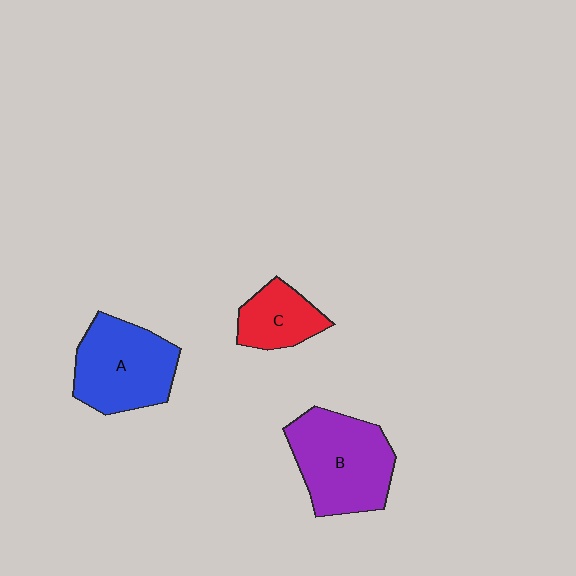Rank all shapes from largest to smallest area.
From largest to smallest: B (purple), A (blue), C (red).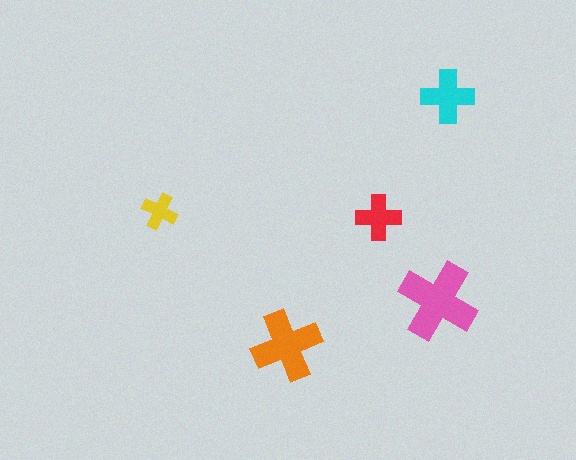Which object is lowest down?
The orange cross is bottommost.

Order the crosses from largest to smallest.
the pink one, the orange one, the cyan one, the red one, the yellow one.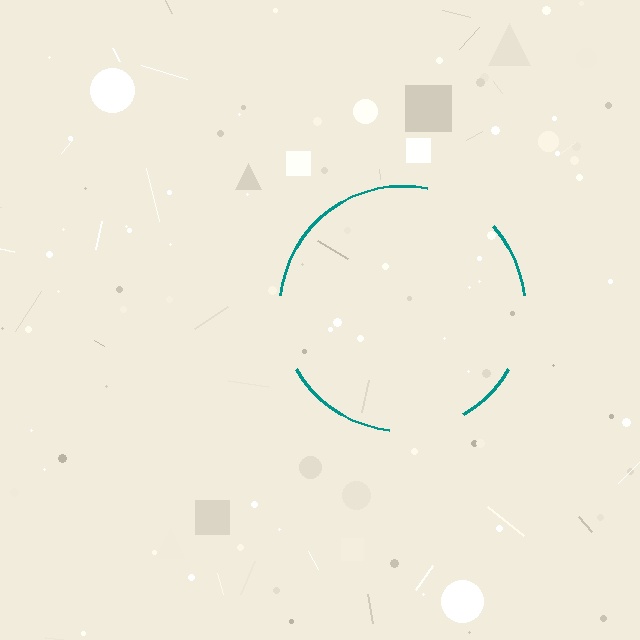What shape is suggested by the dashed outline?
The dashed outline suggests a circle.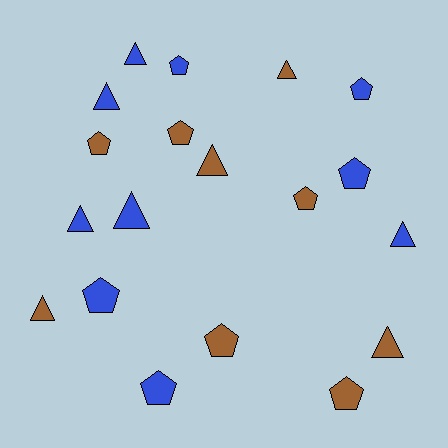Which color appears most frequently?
Blue, with 10 objects.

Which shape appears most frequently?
Pentagon, with 10 objects.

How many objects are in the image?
There are 19 objects.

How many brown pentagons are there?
There are 5 brown pentagons.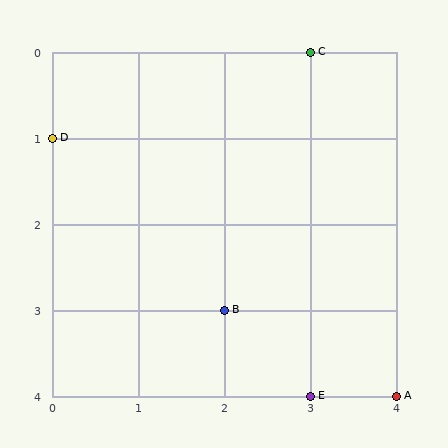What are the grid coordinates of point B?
Point B is at grid coordinates (2, 3).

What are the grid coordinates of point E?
Point E is at grid coordinates (3, 4).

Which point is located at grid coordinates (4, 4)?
Point A is at (4, 4).